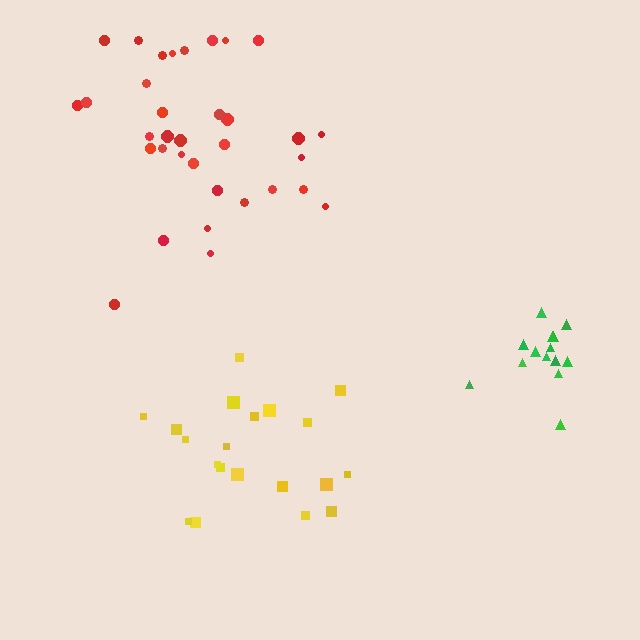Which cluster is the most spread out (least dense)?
Yellow.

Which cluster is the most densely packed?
Green.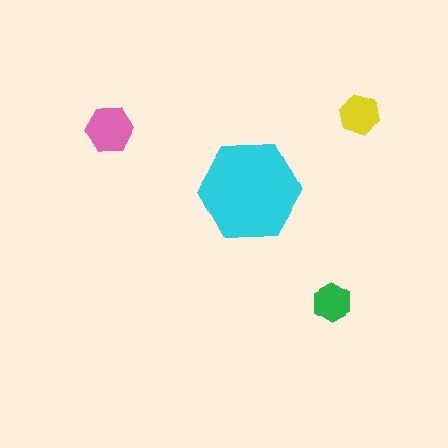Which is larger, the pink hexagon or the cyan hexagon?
The cyan one.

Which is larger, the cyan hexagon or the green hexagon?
The cyan one.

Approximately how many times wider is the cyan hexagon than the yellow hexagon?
About 2.5 times wider.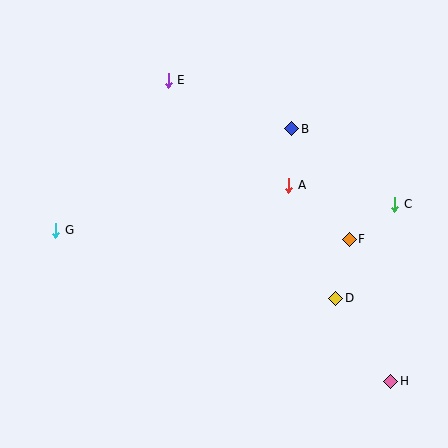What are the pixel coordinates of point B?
Point B is at (292, 129).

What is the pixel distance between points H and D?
The distance between H and D is 100 pixels.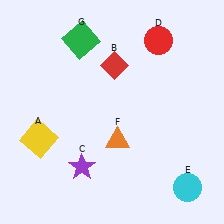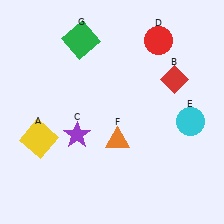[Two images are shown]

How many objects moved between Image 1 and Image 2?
3 objects moved between the two images.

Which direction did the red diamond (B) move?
The red diamond (B) moved right.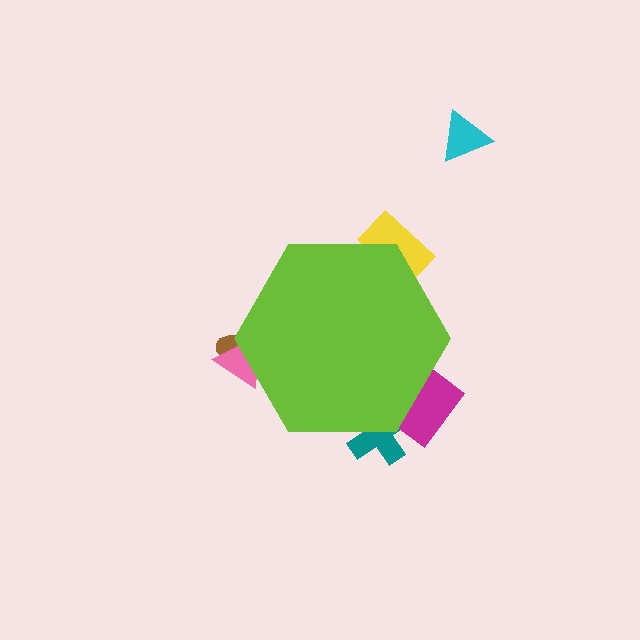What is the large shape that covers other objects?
A lime hexagon.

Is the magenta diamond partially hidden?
Yes, the magenta diamond is partially hidden behind the lime hexagon.